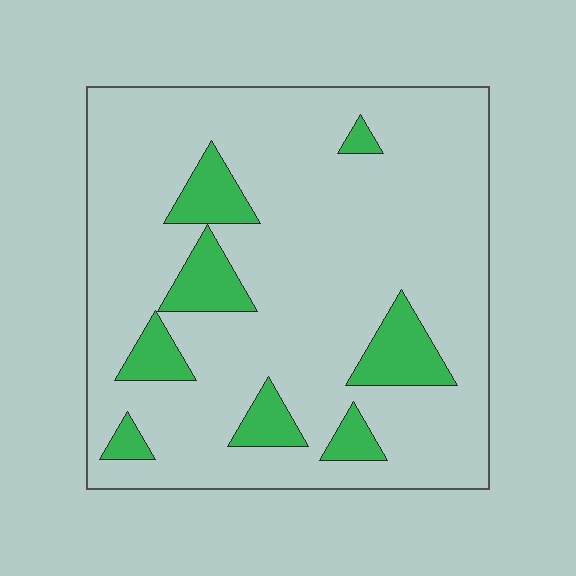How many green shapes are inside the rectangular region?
8.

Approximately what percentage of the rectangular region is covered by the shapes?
Approximately 15%.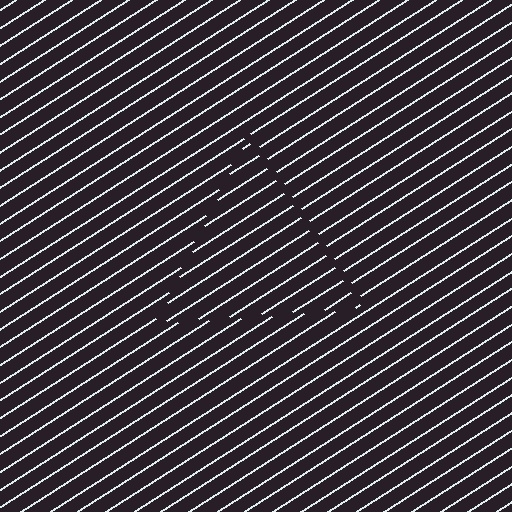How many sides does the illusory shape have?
3 sides — the line-ends trace a triangle.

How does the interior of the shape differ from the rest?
The interior of the shape contains the same grating, shifted by half a period — the contour is defined by the phase discontinuity where line-ends from the inner and outer gratings abut.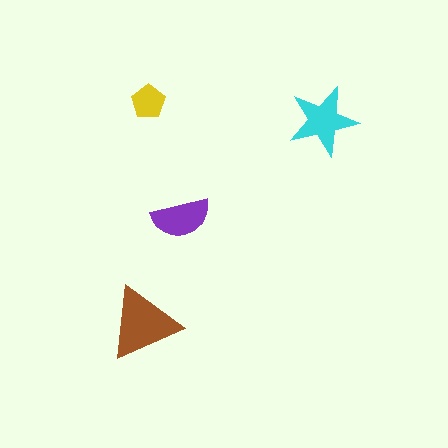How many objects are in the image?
There are 4 objects in the image.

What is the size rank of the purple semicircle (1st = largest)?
3rd.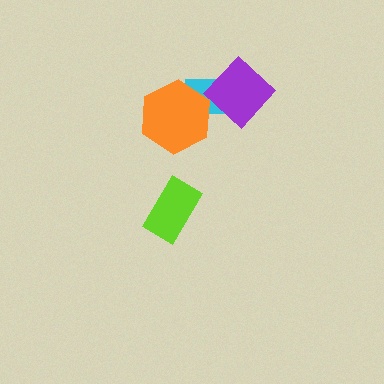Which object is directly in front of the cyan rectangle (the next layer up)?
The purple diamond is directly in front of the cyan rectangle.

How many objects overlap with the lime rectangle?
0 objects overlap with the lime rectangle.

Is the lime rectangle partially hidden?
No, no other shape covers it.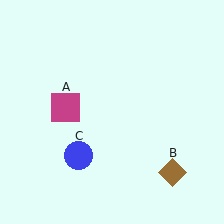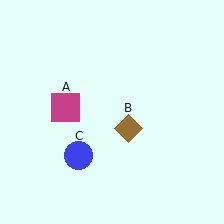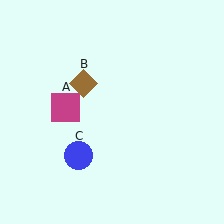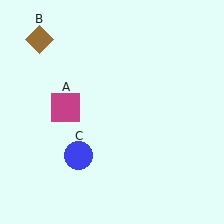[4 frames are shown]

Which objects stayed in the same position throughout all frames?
Magenta square (object A) and blue circle (object C) remained stationary.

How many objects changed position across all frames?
1 object changed position: brown diamond (object B).